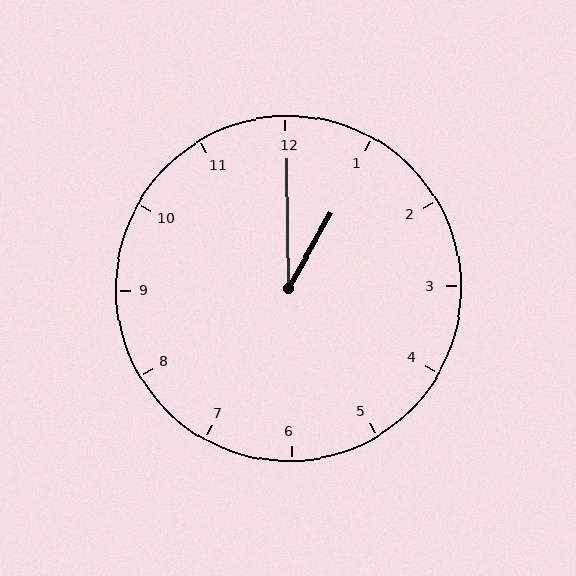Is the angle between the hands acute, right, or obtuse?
It is acute.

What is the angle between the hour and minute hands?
Approximately 30 degrees.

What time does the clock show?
1:00.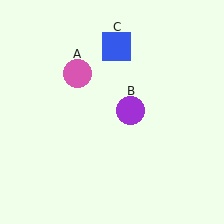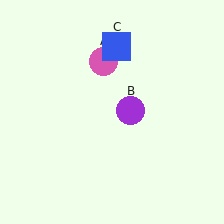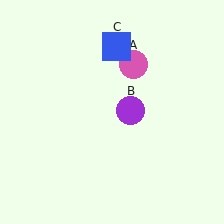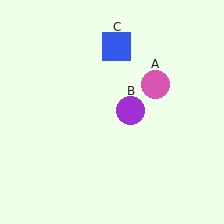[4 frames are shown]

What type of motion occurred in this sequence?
The pink circle (object A) rotated clockwise around the center of the scene.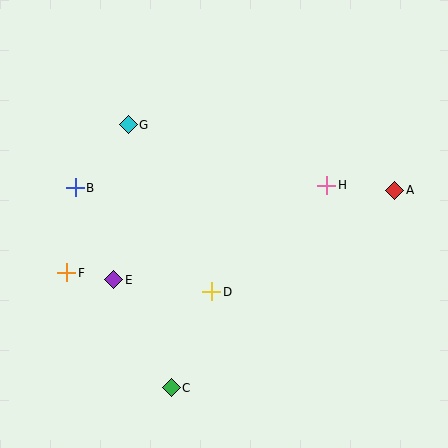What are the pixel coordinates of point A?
Point A is at (395, 190).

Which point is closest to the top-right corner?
Point A is closest to the top-right corner.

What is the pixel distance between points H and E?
The distance between H and E is 233 pixels.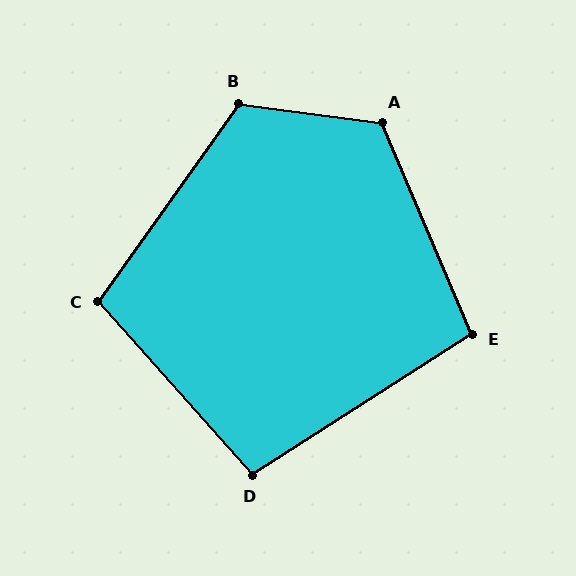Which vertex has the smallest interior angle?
D, at approximately 99 degrees.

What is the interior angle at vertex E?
Approximately 100 degrees (obtuse).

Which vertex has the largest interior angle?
A, at approximately 120 degrees.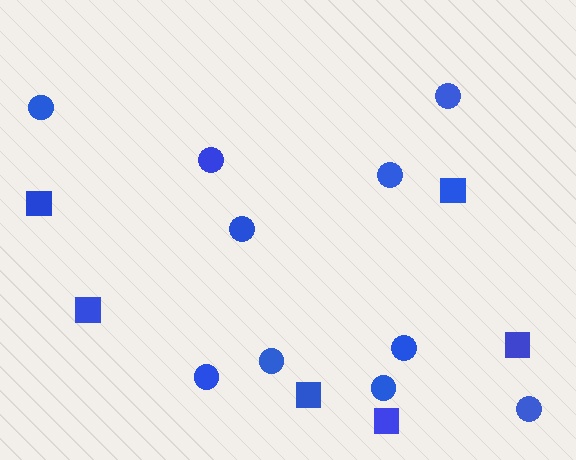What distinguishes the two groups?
There are 2 groups: one group of squares (6) and one group of circles (10).